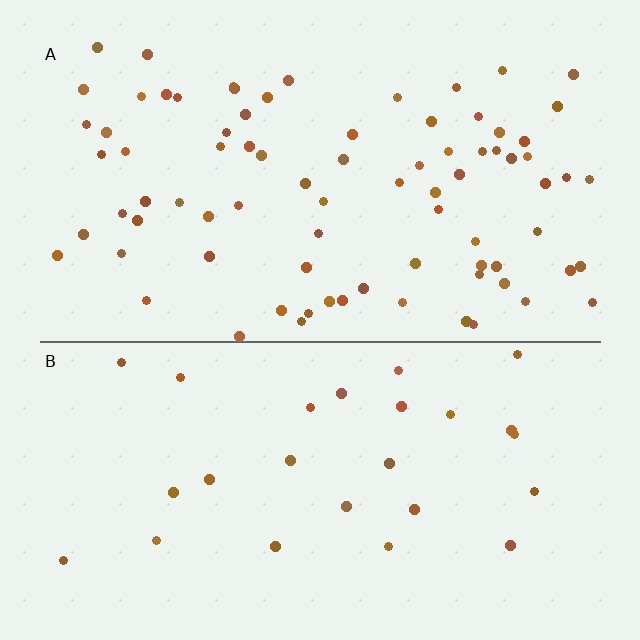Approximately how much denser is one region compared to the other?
Approximately 3.1× — region A over region B.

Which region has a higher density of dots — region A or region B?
A (the top).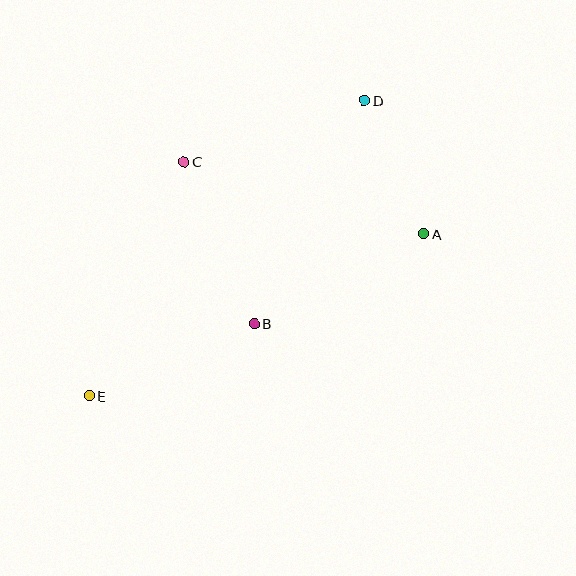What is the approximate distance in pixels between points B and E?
The distance between B and E is approximately 180 pixels.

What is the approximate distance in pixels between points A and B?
The distance between A and B is approximately 192 pixels.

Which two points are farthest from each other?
Points D and E are farthest from each other.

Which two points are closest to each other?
Points A and D are closest to each other.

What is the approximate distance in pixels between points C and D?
The distance between C and D is approximately 190 pixels.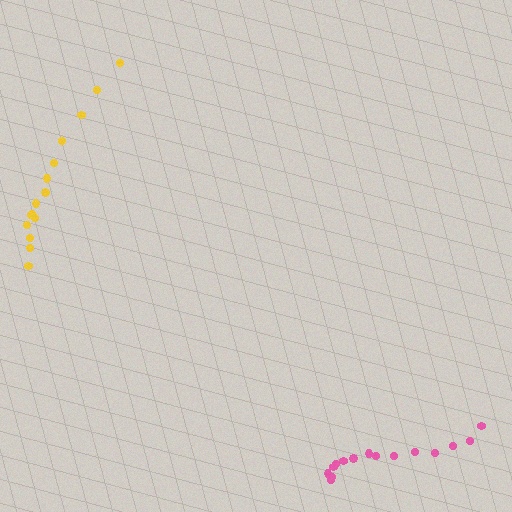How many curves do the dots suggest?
There are 2 distinct paths.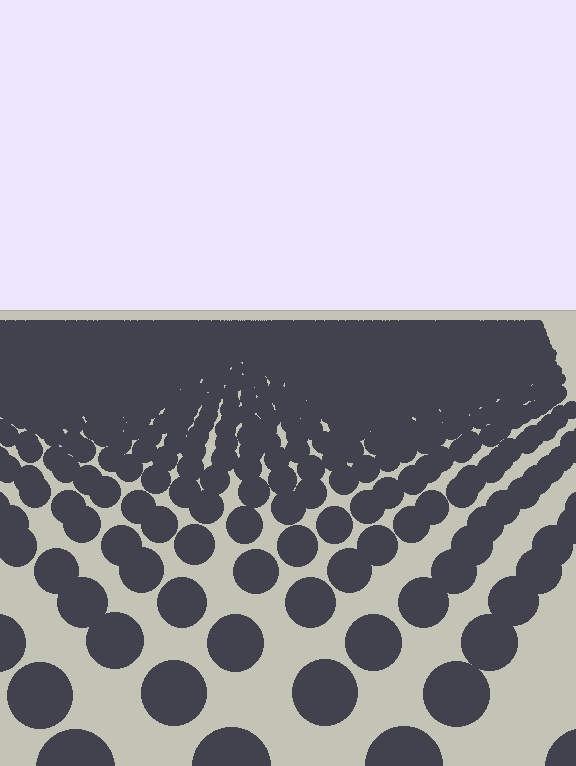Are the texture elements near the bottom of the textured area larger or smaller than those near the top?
Larger. Near the bottom, elements are closer to the viewer and appear at a bigger on-screen size.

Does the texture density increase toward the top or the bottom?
Density increases toward the top.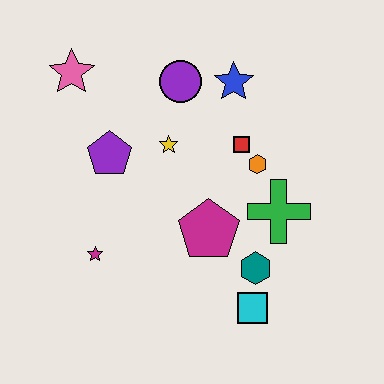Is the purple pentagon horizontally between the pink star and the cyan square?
Yes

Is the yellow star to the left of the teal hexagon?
Yes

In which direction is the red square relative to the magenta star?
The red square is to the right of the magenta star.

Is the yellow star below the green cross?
No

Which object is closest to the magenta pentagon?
The teal hexagon is closest to the magenta pentagon.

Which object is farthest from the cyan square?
The pink star is farthest from the cyan square.